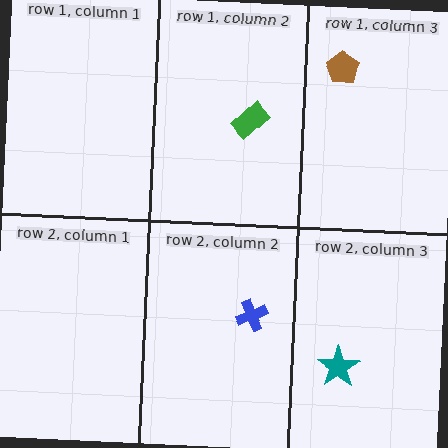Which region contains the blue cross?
The row 2, column 2 region.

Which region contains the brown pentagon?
The row 1, column 3 region.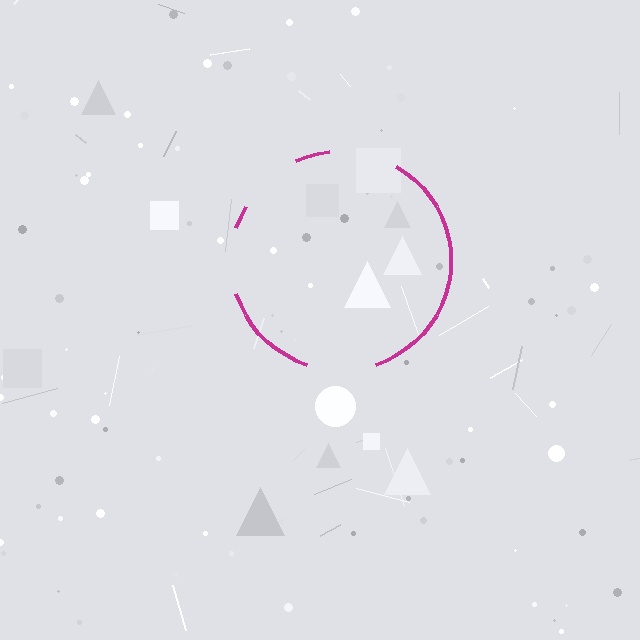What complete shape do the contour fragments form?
The contour fragments form a circle.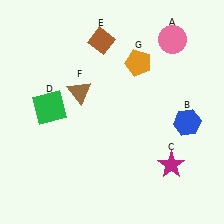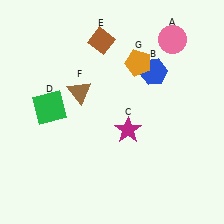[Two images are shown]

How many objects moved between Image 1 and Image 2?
2 objects moved between the two images.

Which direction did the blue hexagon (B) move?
The blue hexagon (B) moved up.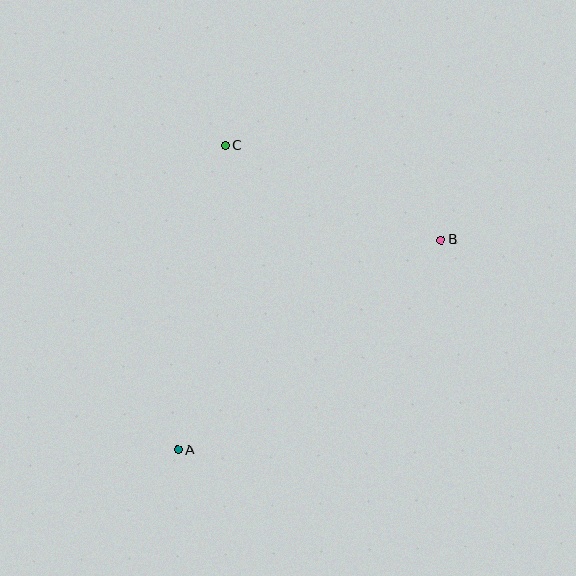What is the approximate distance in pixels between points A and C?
The distance between A and C is approximately 308 pixels.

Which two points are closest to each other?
Points B and C are closest to each other.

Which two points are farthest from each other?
Points A and B are farthest from each other.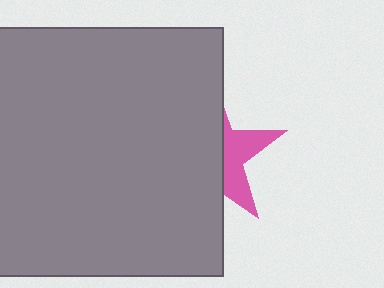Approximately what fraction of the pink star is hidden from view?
Roughly 65% of the pink star is hidden behind the gray rectangle.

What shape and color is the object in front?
The object in front is a gray rectangle.